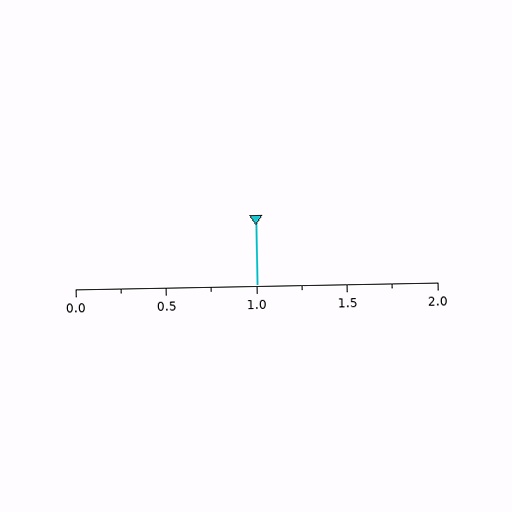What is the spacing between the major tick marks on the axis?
The major ticks are spaced 0.5 apart.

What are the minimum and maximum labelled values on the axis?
The axis runs from 0.0 to 2.0.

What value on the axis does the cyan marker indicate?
The marker indicates approximately 1.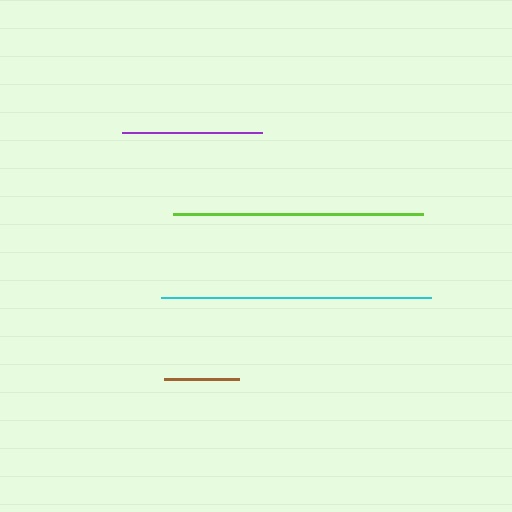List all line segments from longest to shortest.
From longest to shortest: cyan, lime, purple, brown.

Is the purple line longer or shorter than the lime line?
The lime line is longer than the purple line.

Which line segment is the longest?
The cyan line is the longest at approximately 270 pixels.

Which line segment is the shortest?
The brown line is the shortest at approximately 75 pixels.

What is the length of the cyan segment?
The cyan segment is approximately 270 pixels long.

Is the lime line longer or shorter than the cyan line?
The cyan line is longer than the lime line.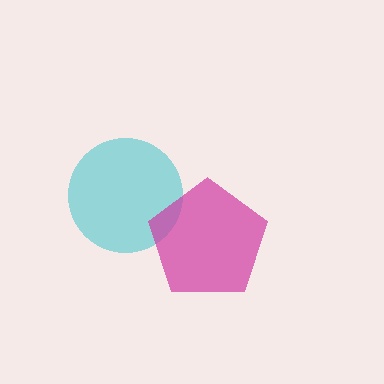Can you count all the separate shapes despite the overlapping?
Yes, there are 2 separate shapes.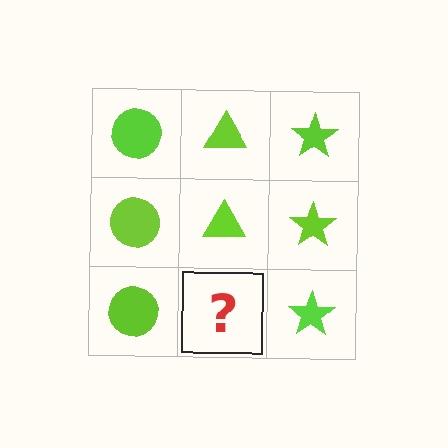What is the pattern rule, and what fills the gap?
The rule is that each column has a consistent shape. The gap should be filled with a lime triangle.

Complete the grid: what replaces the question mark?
The question mark should be replaced with a lime triangle.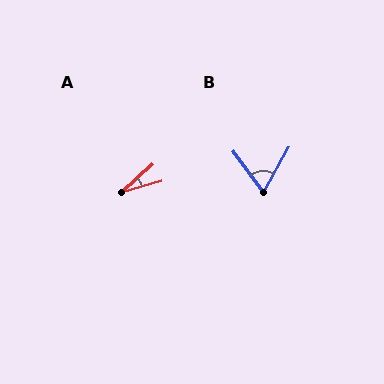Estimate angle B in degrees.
Approximately 66 degrees.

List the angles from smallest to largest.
A (26°), B (66°).